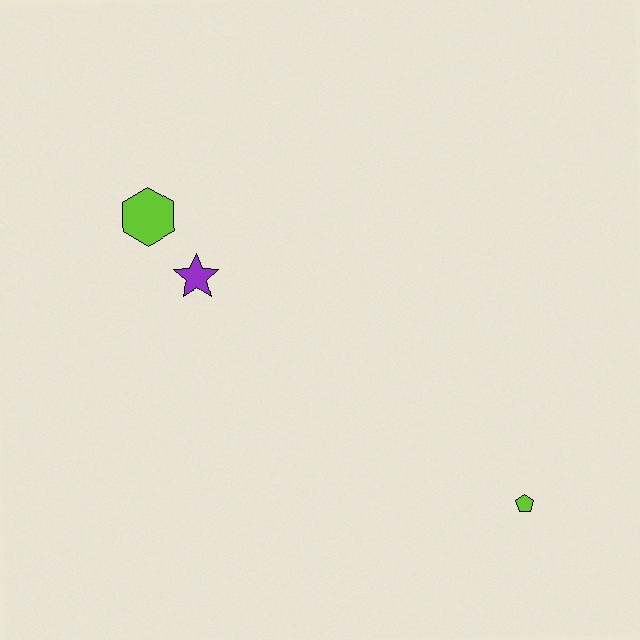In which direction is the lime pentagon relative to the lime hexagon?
The lime pentagon is to the right of the lime hexagon.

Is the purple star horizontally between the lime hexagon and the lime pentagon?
Yes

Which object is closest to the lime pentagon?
The purple star is closest to the lime pentagon.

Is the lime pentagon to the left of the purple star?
No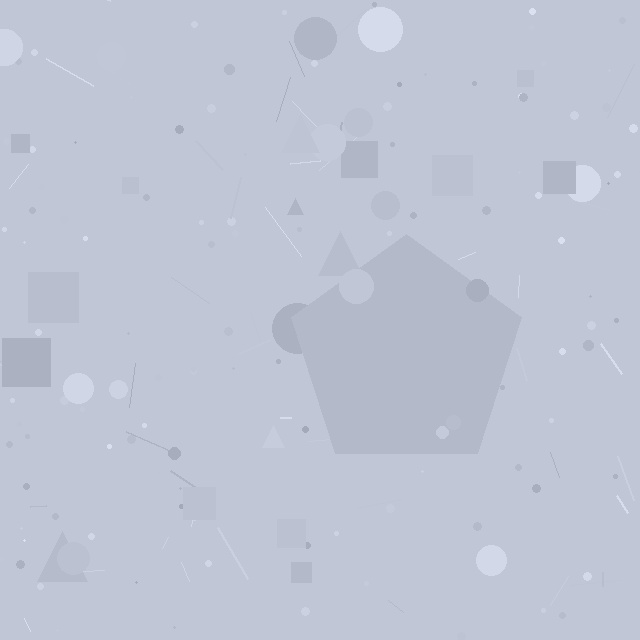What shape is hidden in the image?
A pentagon is hidden in the image.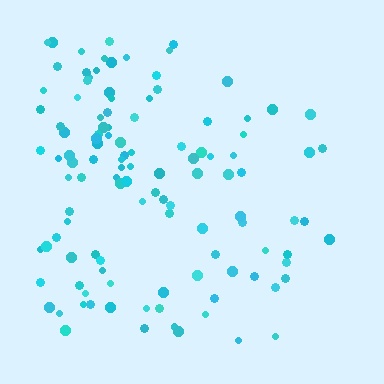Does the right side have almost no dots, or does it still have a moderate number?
Still a moderate number, just noticeably fewer than the left.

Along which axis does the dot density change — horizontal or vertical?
Horizontal.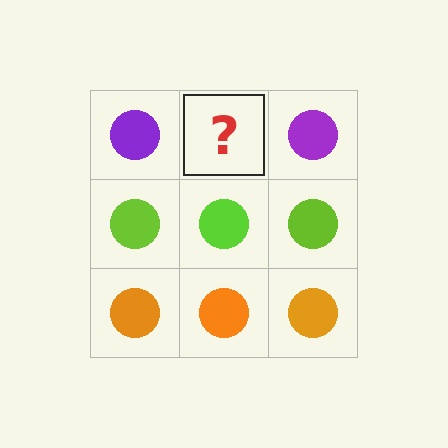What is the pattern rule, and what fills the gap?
The rule is that each row has a consistent color. The gap should be filled with a purple circle.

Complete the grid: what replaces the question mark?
The question mark should be replaced with a purple circle.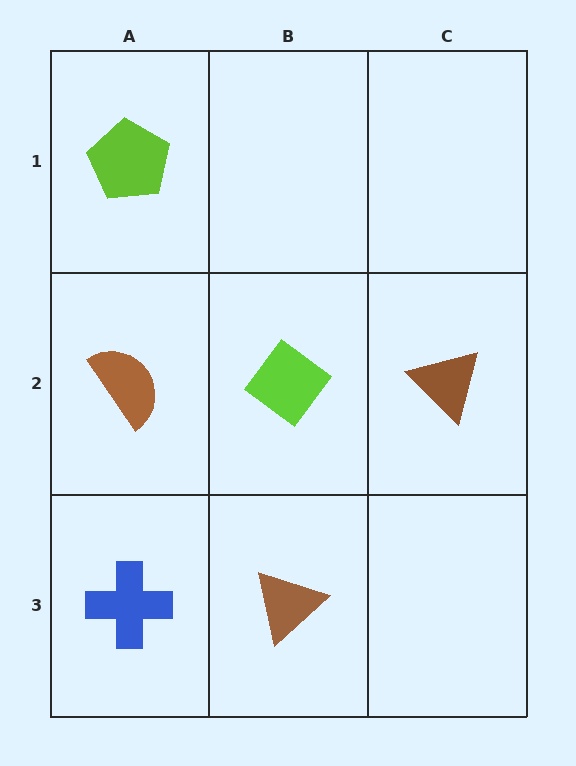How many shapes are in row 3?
2 shapes.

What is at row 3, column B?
A brown triangle.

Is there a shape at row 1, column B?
No, that cell is empty.